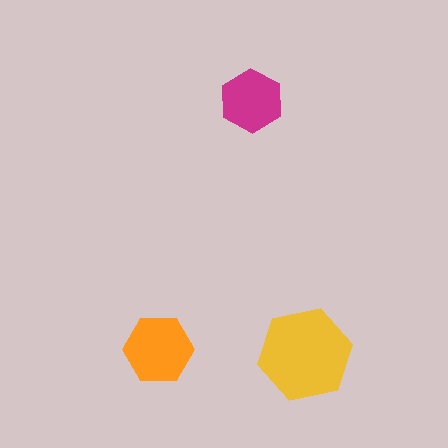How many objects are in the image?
There are 3 objects in the image.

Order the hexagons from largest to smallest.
the yellow one, the orange one, the magenta one.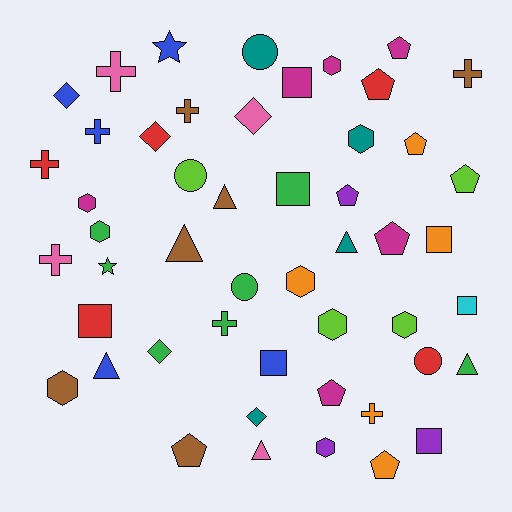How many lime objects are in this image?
There are 4 lime objects.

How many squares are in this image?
There are 7 squares.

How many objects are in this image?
There are 50 objects.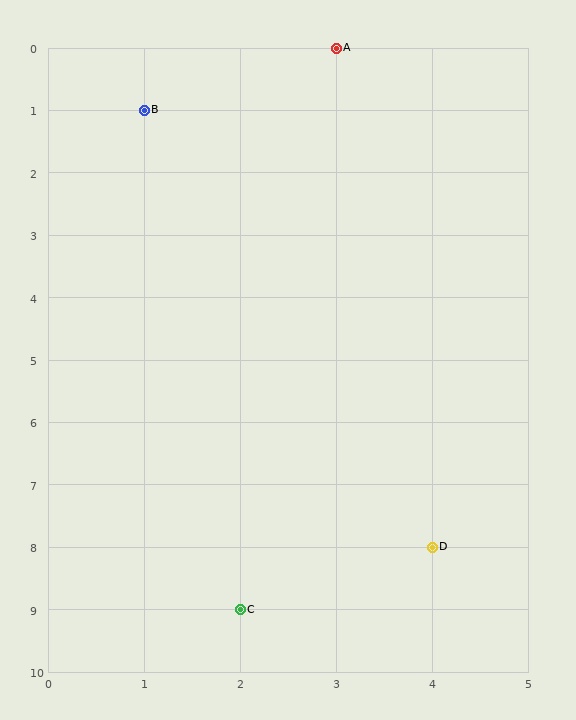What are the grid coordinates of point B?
Point B is at grid coordinates (1, 1).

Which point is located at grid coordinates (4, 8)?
Point D is at (4, 8).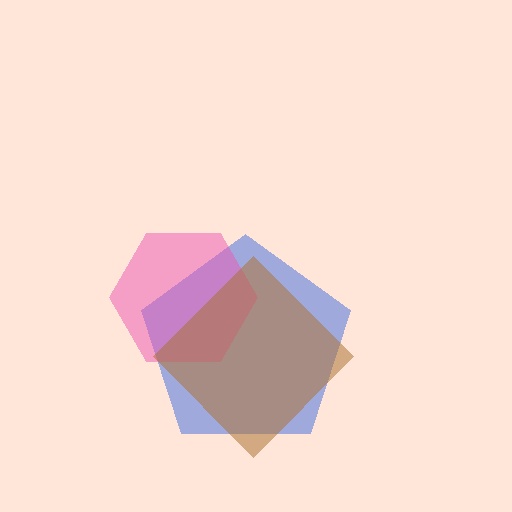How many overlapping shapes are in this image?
There are 3 overlapping shapes in the image.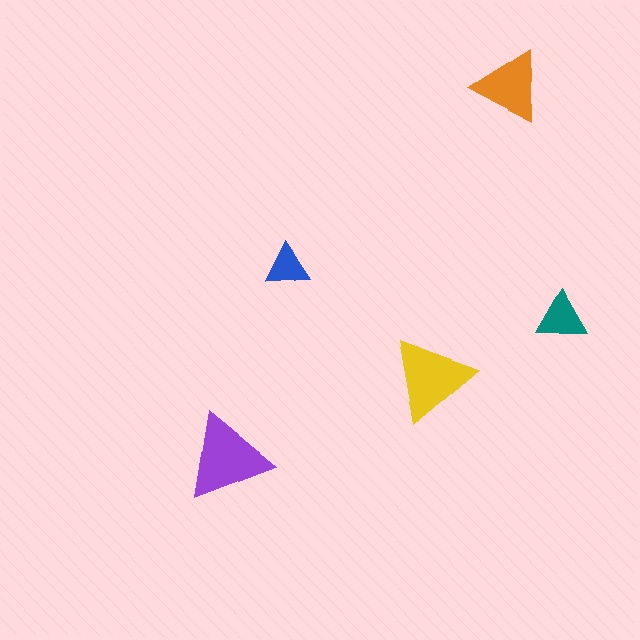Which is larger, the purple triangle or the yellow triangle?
The purple one.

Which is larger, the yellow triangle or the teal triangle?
The yellow one.